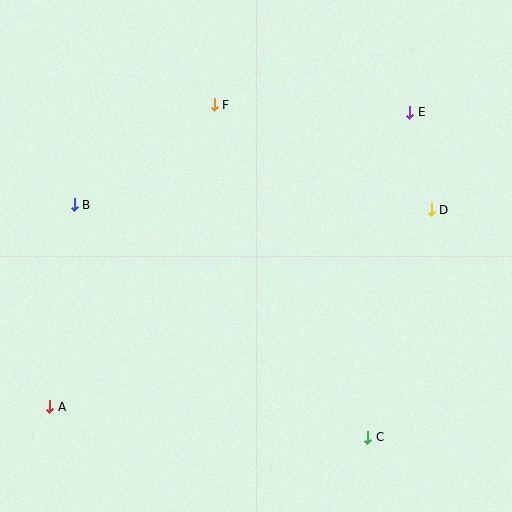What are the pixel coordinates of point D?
Point D is at (431, 210).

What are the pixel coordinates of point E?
Point E is at (410, 112).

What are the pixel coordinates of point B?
Point B is at (74, 205).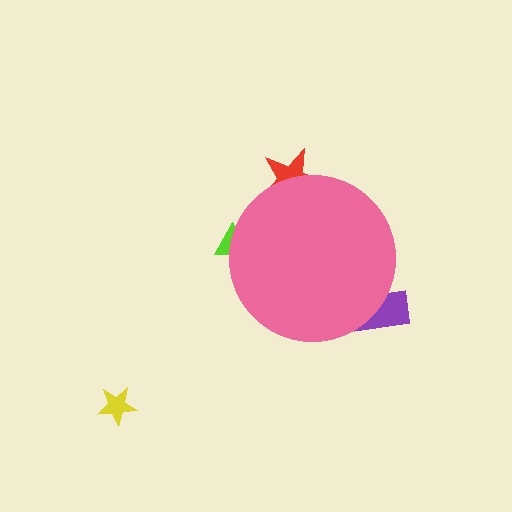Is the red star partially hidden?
Yes, the red star is partially hidden behind the pink circle.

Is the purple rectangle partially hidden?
Yes, the purple rectangle is partially hidden behind the pink circle.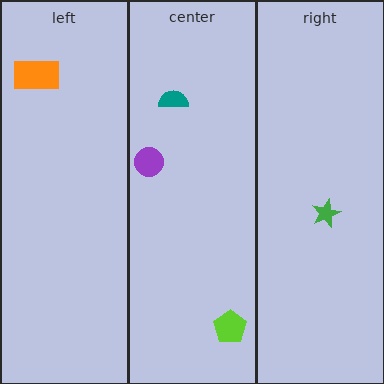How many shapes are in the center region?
3.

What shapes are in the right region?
The green star.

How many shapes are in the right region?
1.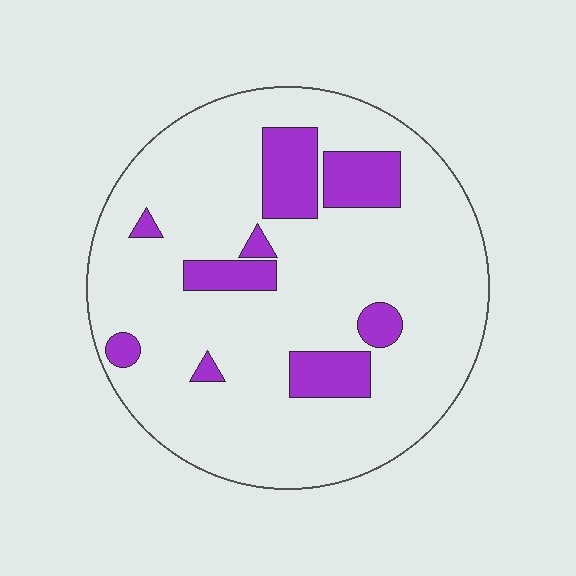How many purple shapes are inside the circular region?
9.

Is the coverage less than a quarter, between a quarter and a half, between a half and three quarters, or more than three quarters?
Less than a quarter.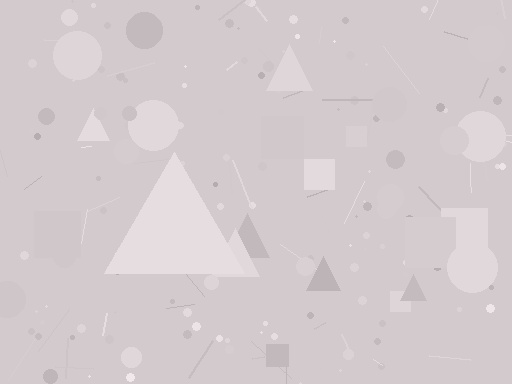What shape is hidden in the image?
A triangle is hidden in the image.